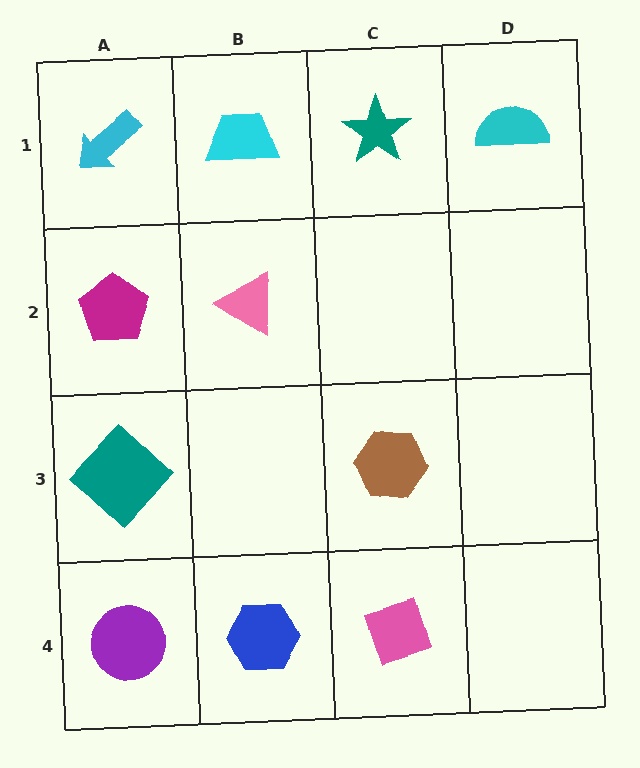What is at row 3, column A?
A teal diamond.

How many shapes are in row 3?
2 shapes.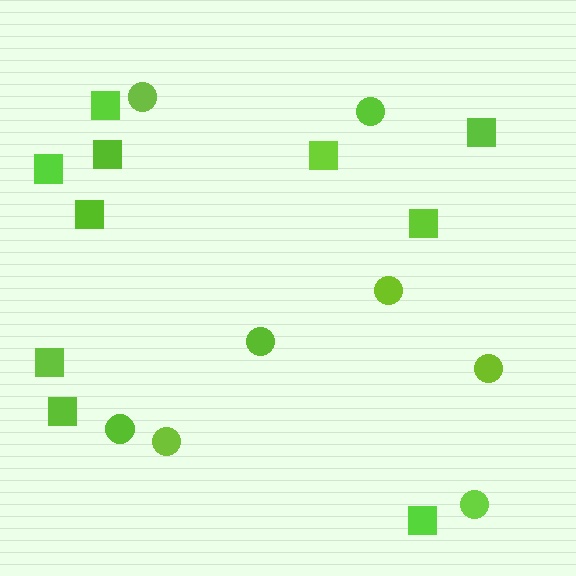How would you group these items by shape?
There are 2 groups: one group of squares (10) and one group of circles (8).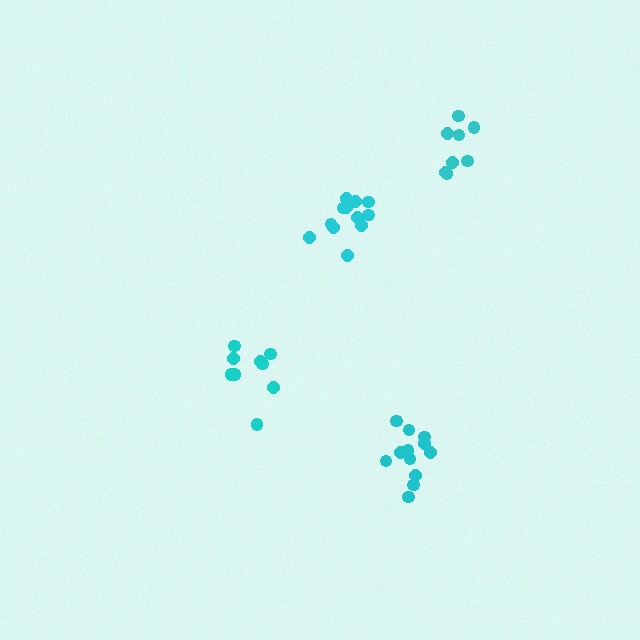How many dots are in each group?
Group 1: 12 dots, Group 2: 8 dots, Group 3: 9 dots, Group 4: 12 dots (41 total).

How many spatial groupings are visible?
There are 4 spatial groupings.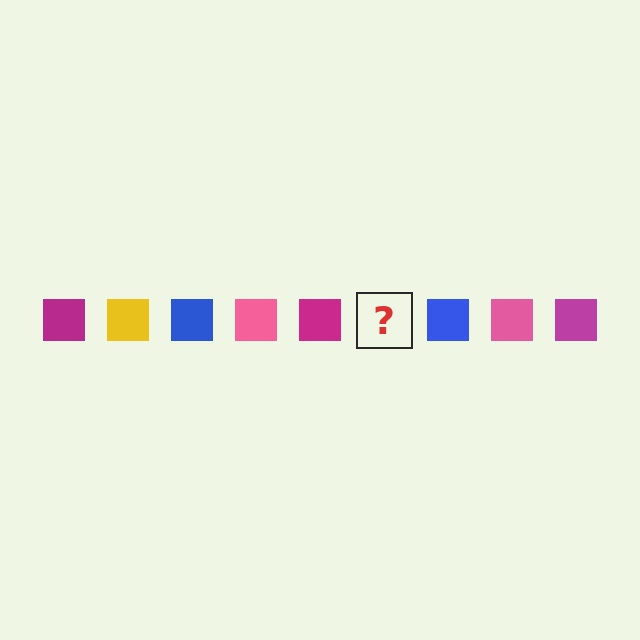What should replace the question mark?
The question mark should be replaced with a yellow square.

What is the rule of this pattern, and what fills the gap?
The rule is that the pattern cycles through magenta, yellow, blue, pink squares. The gap should be filled with a yellow square.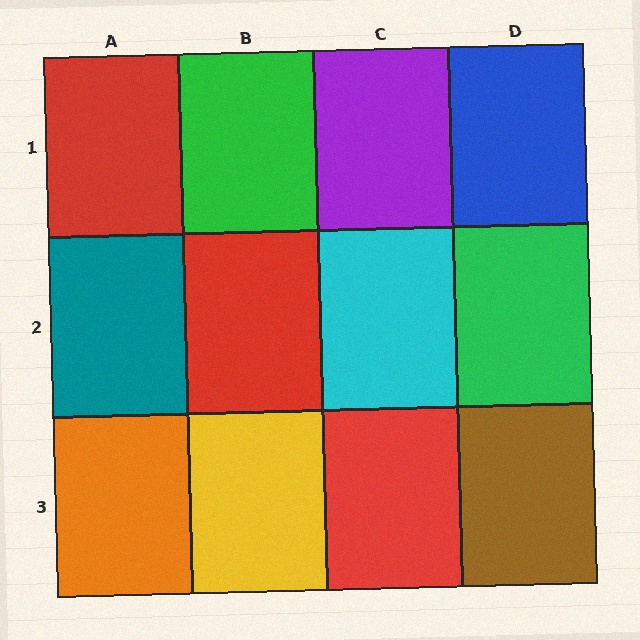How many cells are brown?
1 cell is brown.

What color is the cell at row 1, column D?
Blue.